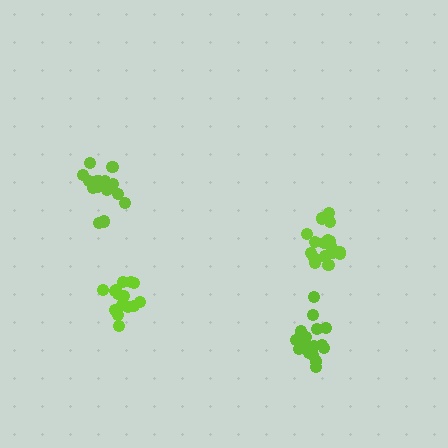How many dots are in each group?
Group 1: 15 dots, Group 2: 19 dots, Group 3: 18 dots, Group 4: 17 dots (69 total).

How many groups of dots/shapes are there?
There are 4 groups.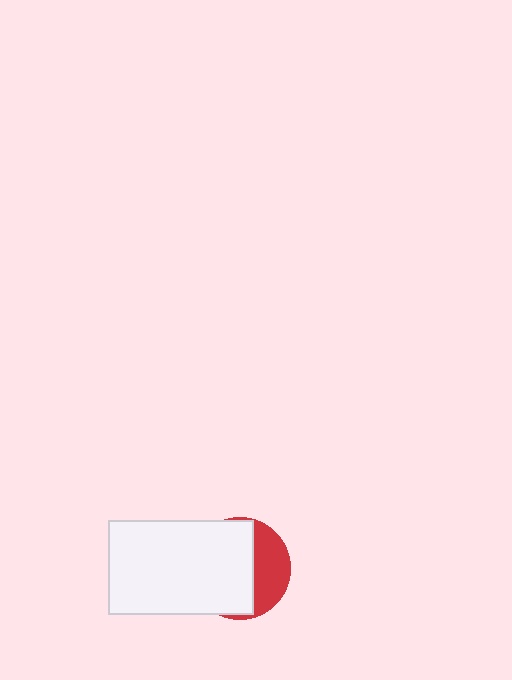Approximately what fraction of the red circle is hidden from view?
Roughly 65% of the red circle is hidden behind the white rectangle.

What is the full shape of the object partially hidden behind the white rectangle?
The partially hidden object is a red circle.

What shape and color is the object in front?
The object in front is a white rectangle.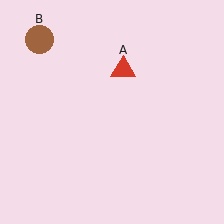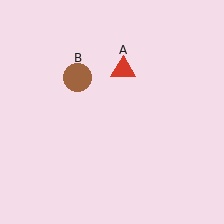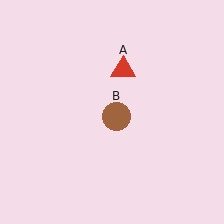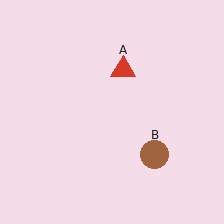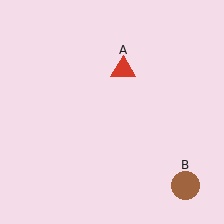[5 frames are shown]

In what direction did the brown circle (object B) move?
The brown circle (object B) moved down and to the right.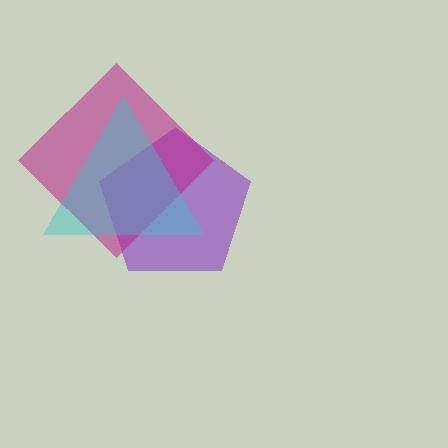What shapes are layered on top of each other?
The layered shapes are: a purple pentagon, a magenta diamond, a cyan triangle.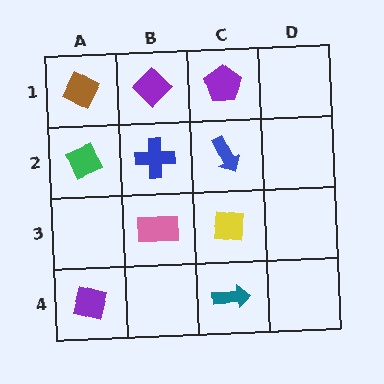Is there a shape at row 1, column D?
No, that cell is empty.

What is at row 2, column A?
A green diamond.